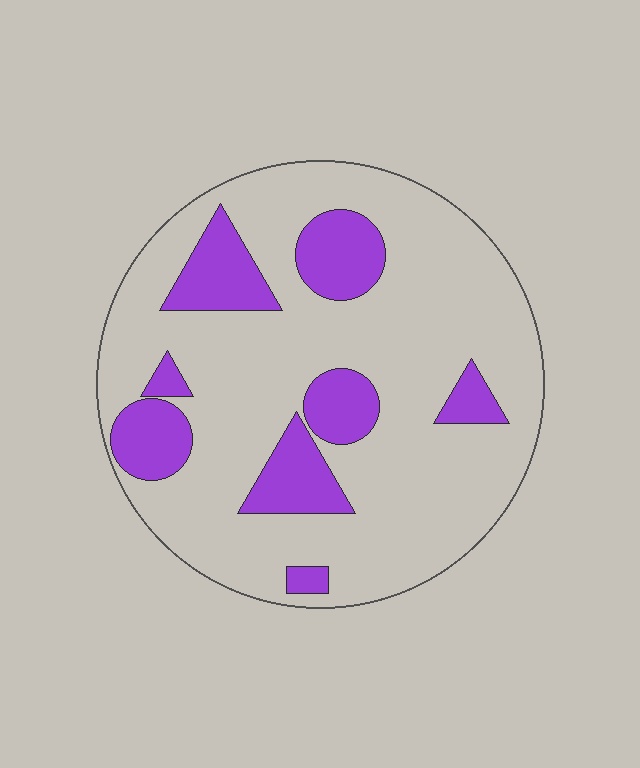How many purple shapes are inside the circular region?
8.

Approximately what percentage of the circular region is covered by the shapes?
Approximately 20%.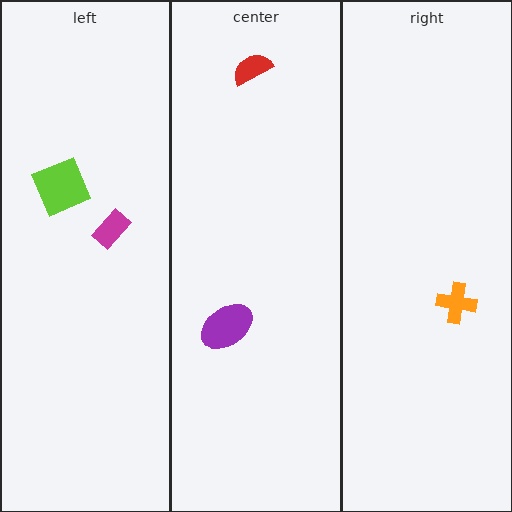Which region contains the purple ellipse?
The center region.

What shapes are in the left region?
The magenta rectangle, the lime square.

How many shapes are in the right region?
1.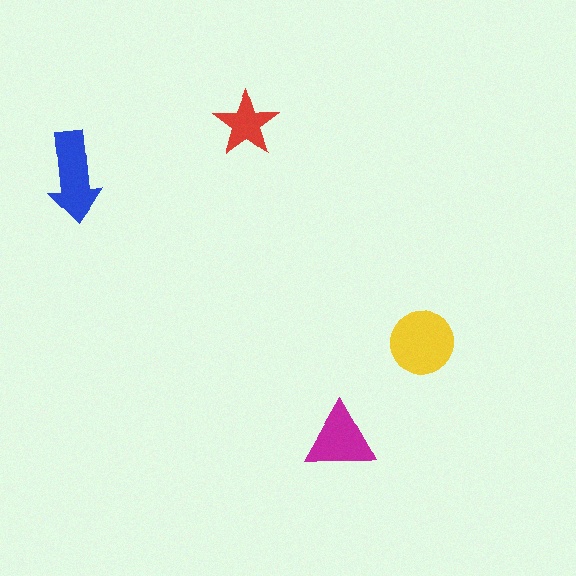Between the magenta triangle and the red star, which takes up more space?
The magenta triangle.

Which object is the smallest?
The red star.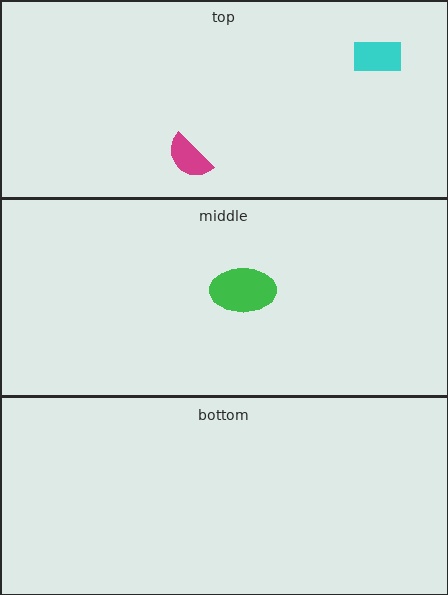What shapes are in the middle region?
The green ellipse.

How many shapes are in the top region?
2.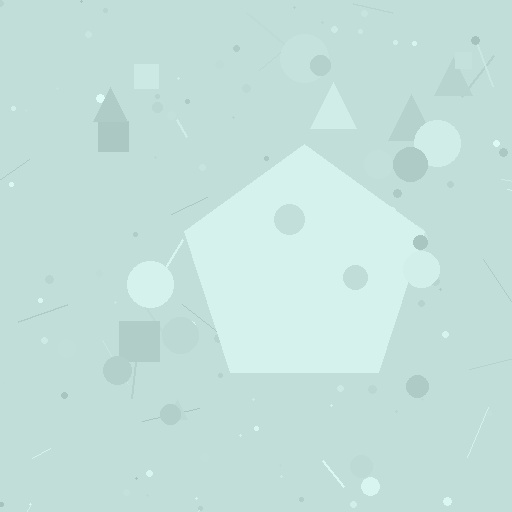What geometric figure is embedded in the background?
A pentagon is embedded in the background.